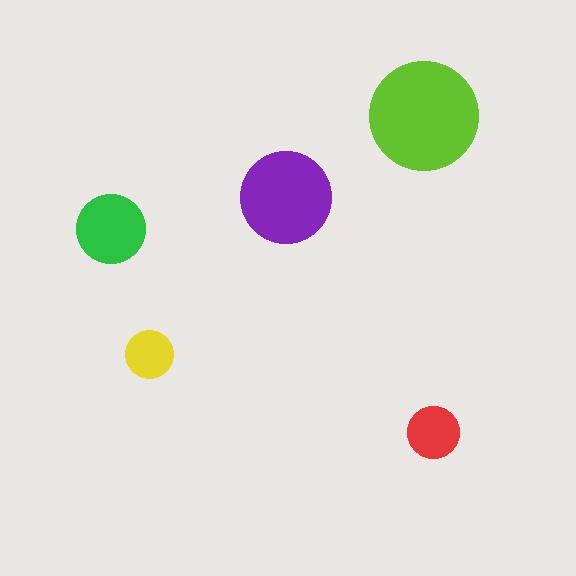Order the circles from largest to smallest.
the lime one, the purple one, the green one, the red one, the yellow one.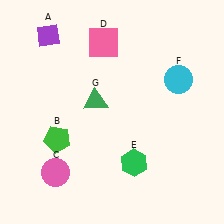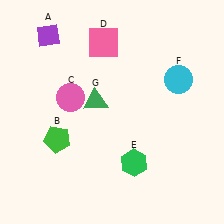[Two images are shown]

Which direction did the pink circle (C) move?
The pink circle (C) moved up.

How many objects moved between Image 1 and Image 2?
1 object moved between the two images.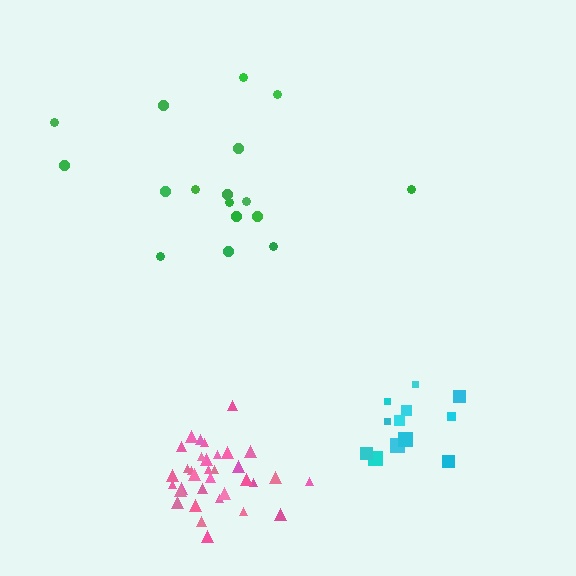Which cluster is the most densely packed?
Pink.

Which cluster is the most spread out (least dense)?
Green.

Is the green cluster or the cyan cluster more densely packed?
Cyan.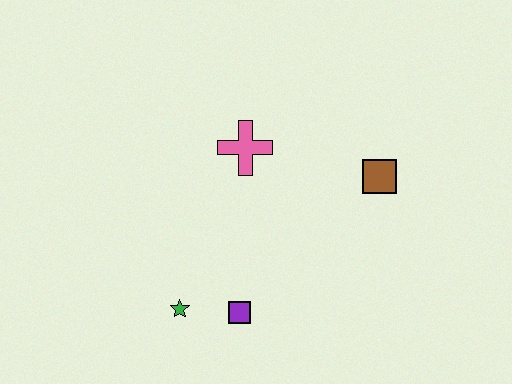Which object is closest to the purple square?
The green star is closest to the purple square.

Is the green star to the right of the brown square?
No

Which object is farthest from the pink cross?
The green star is farthest from the pink cross.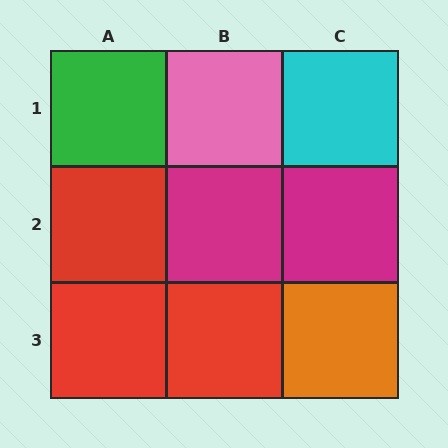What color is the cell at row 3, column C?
Orange.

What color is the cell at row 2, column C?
Magenta.